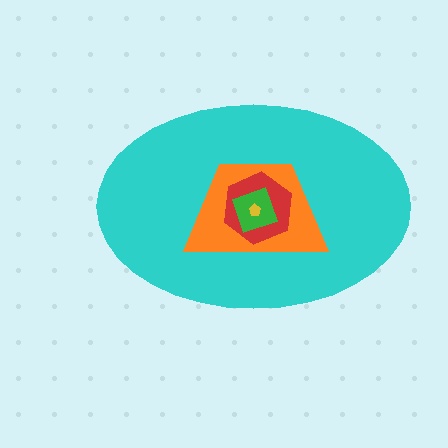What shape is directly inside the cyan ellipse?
The orange trapezoid.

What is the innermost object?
The yellow pentagon.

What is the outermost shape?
The cyan ellipse.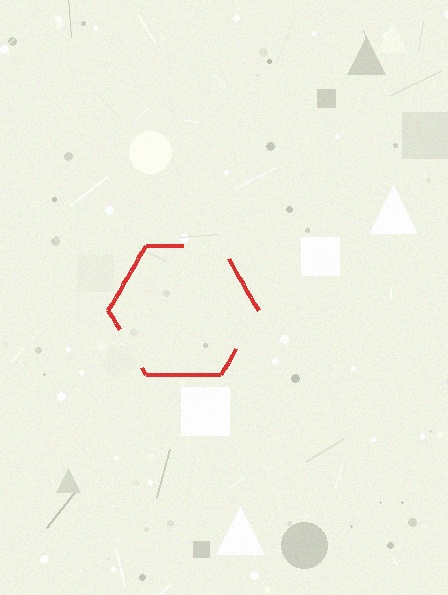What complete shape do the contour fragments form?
The contour fragments form a hexagon.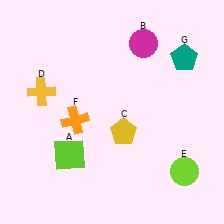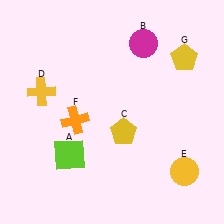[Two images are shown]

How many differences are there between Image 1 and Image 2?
There are 2 differences between the two images.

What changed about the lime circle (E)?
In Image 1, E is lime. In Image 2, it changed to yellow.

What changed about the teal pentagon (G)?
In Image 1, G is teal. In Image 2, it changed to yellow.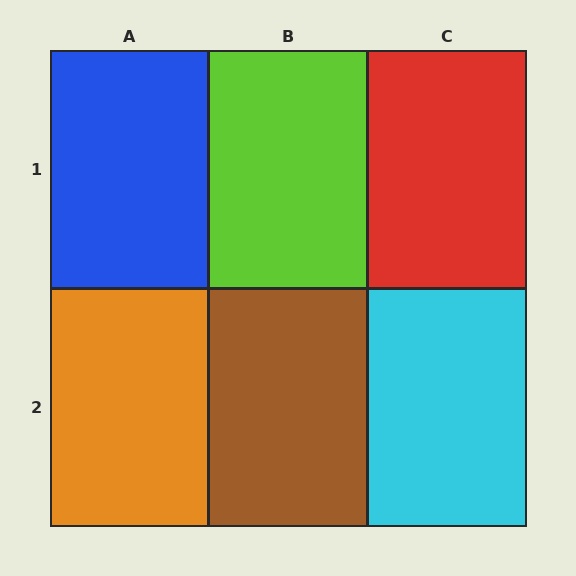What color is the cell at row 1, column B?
Lime.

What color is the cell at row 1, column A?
Blue.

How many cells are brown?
1 cell is brown.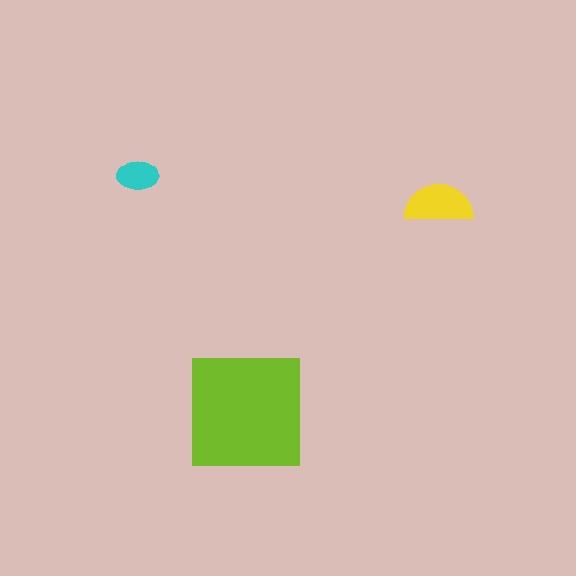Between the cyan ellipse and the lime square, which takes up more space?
The lime square.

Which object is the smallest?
The cyan ellipse.